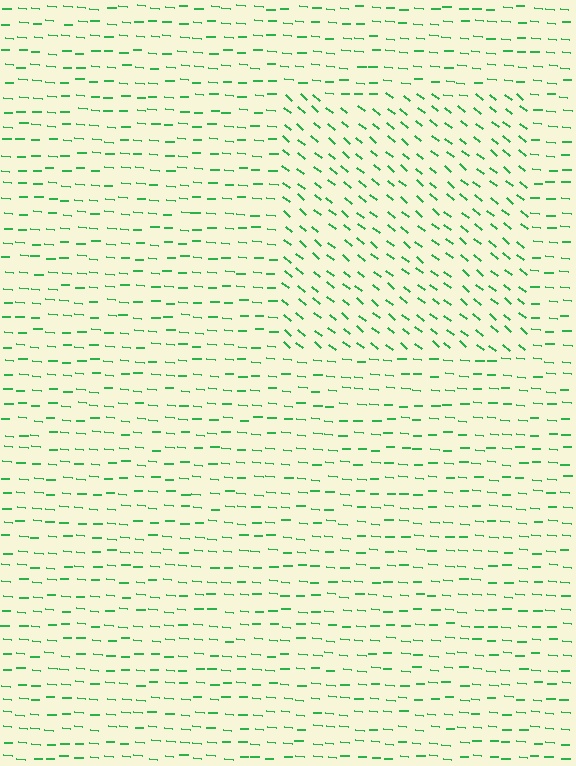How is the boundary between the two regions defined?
The boundary is defined purely by a change in line orientation (approximately 35 degrees difference). All lines are the same color and thickness.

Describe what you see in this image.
The image is filled with small green line segments. A rectangle region in the image has lines oriented differently from the surrounding lines, creating a visible texture boundary.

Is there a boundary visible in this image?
Yes, there is a texture boundary formed by a change in line orientation.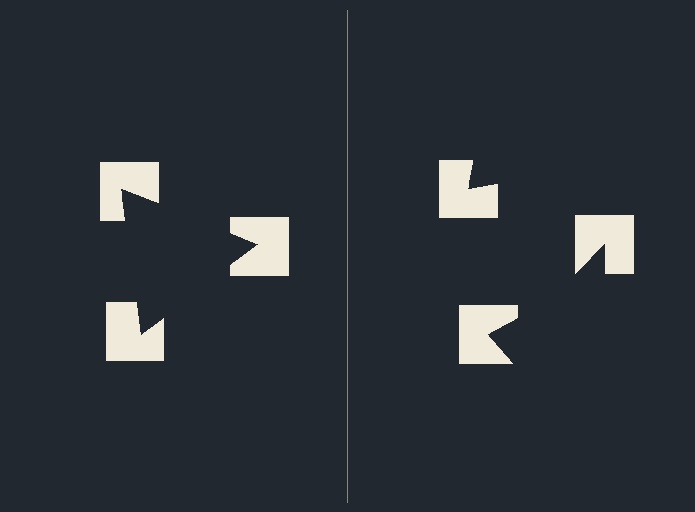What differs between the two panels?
The notched squares are positioned identically on both sides; only the wedge orientations differ. On the left they align to a triangle; on the right they are misaligned.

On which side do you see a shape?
An illusory triangle appears on the left side. On the right side the wedge cuts are rotated, so no coherent shape forms.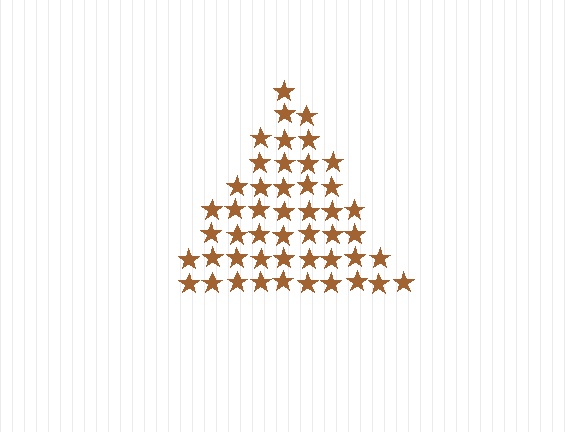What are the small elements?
The small elements are stars.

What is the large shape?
The large shape is a triangle.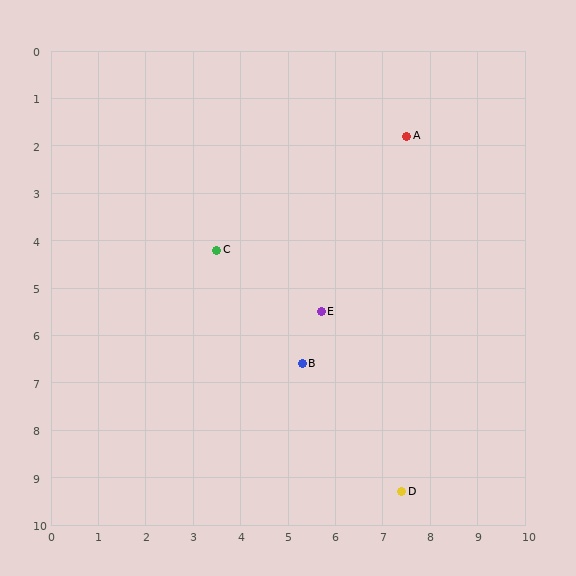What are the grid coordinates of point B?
Point B is at approximately (5.3, 6.6).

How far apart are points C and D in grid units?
Points C and D are about 6.4 grid units apart.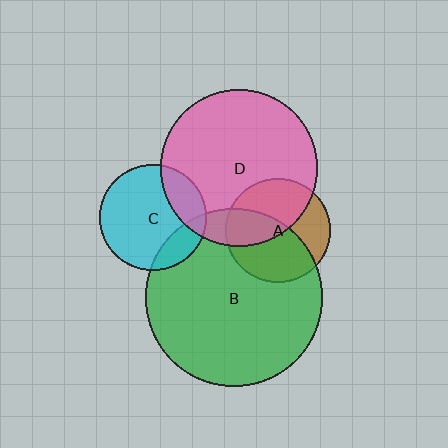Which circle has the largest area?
Circle B (green).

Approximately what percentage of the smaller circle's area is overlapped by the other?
Approximately 50%.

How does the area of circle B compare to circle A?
Approximately 2.9 times.